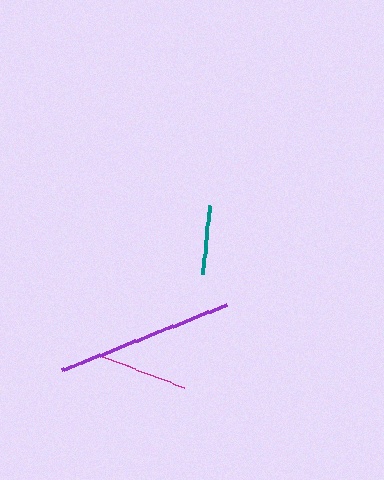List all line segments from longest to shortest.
From longest to shortest: purple, magenta, teal.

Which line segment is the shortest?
The teal line is the shortest at approximately 69 pixels.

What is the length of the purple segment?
The purple segment is approximately 178 pixels long.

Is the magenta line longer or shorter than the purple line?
The purple line is longer than the magenta line.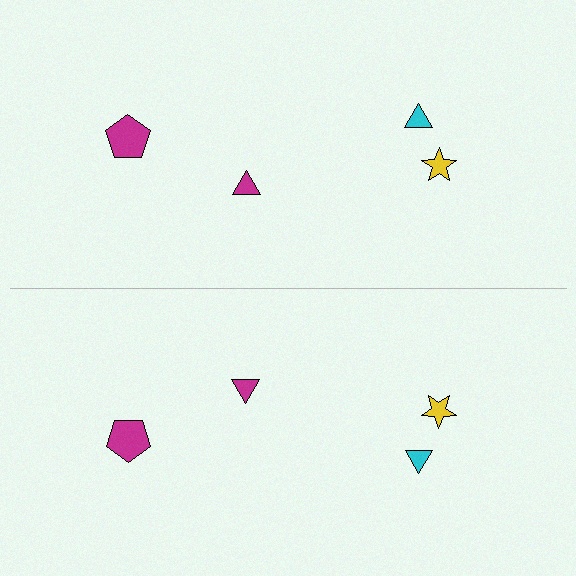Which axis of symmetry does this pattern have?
The pattern has a horizontal axis of symmetry running through the center of the image.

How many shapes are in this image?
There are 8 shapes in this image.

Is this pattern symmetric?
Yes, this pattern has bilateral (reflection) symmetry.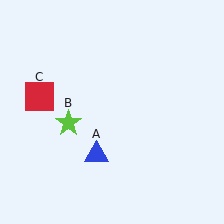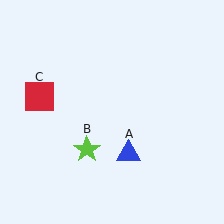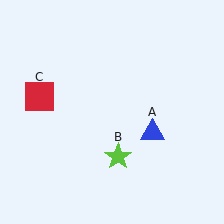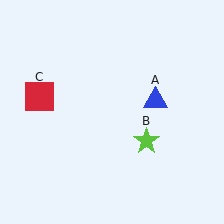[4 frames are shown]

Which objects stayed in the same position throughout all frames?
Red square (object C) remained stationary.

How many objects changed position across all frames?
2 objects changed position: blue triangle (object A), lime star (object B).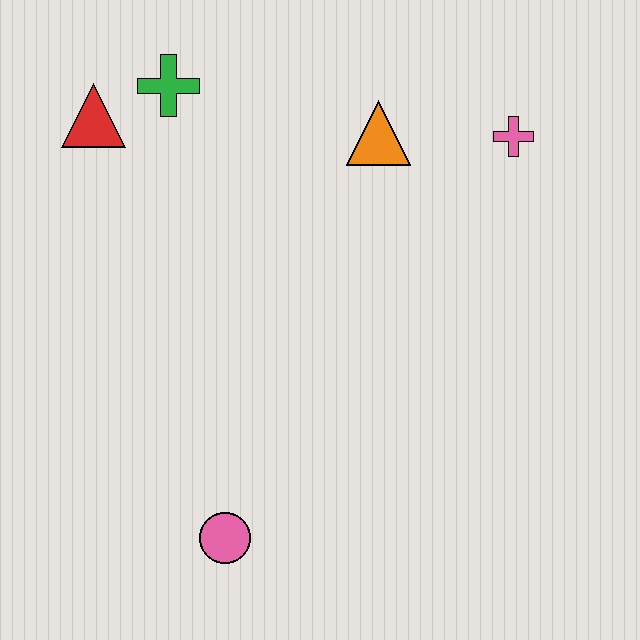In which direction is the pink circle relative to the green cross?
The pink circle is below the green cross.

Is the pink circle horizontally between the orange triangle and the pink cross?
No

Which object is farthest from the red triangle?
The pink circle is farthest from the red triangle.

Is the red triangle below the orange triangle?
No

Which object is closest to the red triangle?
The green cross is closest to the red triangle.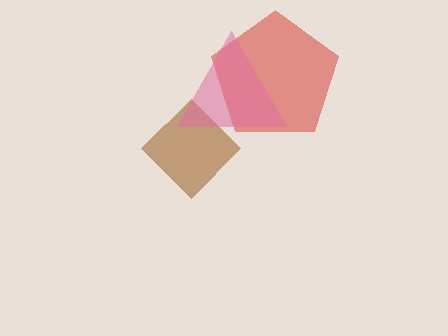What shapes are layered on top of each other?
The layered shapes are: a brown diamond, a red pentagon, a pink triangle.